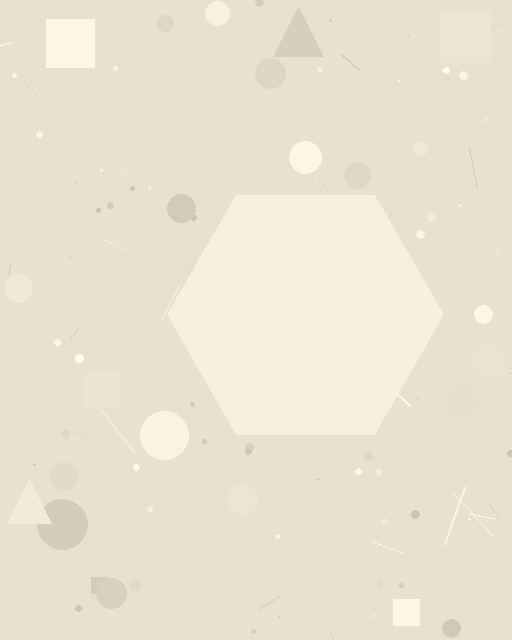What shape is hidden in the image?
A hexagon is hidden in the image.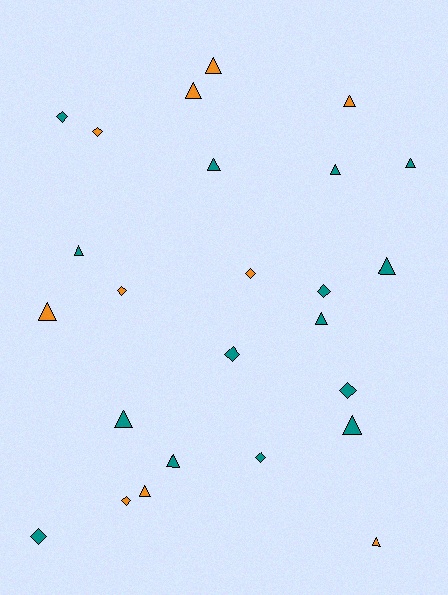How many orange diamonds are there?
There are 4 orange diamonds.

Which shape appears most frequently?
Triangle, with 15 objects.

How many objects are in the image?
There are 25 objects.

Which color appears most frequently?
Teal, with 15 objects.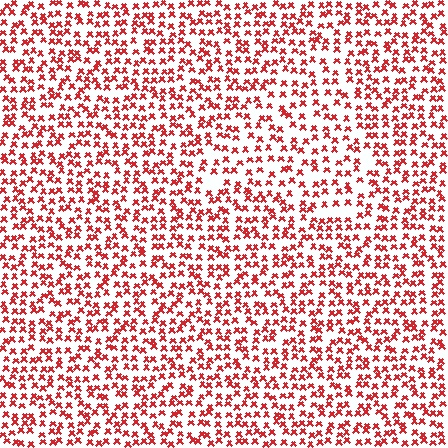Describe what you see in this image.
The image contains small red elements arranged at two different densities. A triangle-shaped region is visible where the elements are less densely packed than the surrounding area.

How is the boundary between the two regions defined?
The boundary is defined by a change in element density (approximately 1.4x ratio). All elements are the same color, size, and shape.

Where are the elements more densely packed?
The elements are more densely packed outside the triangle boundary.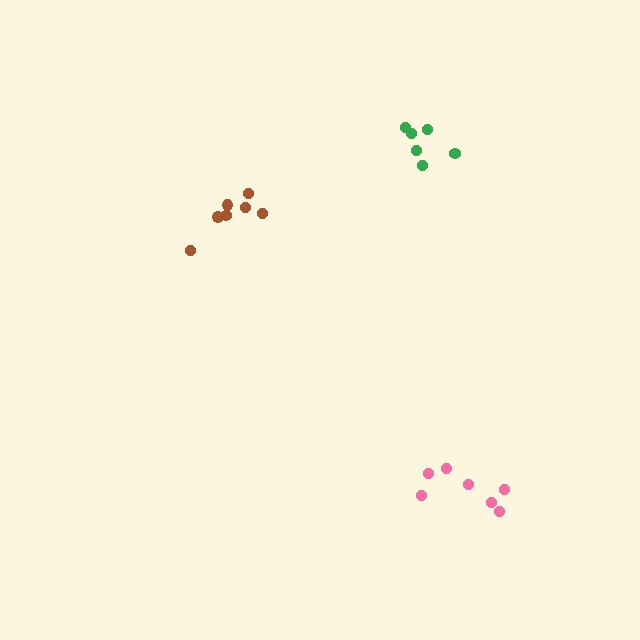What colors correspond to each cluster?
The clusters are colored: pink, green, brown.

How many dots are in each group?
Group 1: 7 dots, Group 2: 6 dots, Group 3: 7 dots (20 total).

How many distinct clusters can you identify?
There are 3 distinct clusters.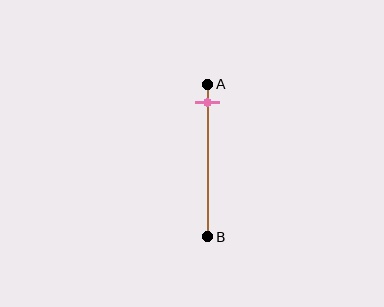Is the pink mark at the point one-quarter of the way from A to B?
No, the mark is at about 10% from A, not at the 25% one-quarter point.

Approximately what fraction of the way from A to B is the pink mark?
The pink mark is approximately 10% of the way from A to B.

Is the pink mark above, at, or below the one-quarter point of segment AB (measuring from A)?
The pink mark is above the one-quarter point of segment AB.